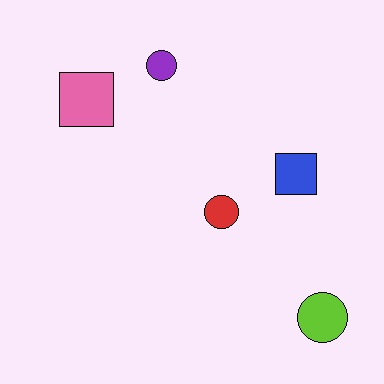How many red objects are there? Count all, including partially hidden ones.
There is 1 red object.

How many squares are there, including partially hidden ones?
There are 2 squares.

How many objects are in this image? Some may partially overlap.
There are 5 objects.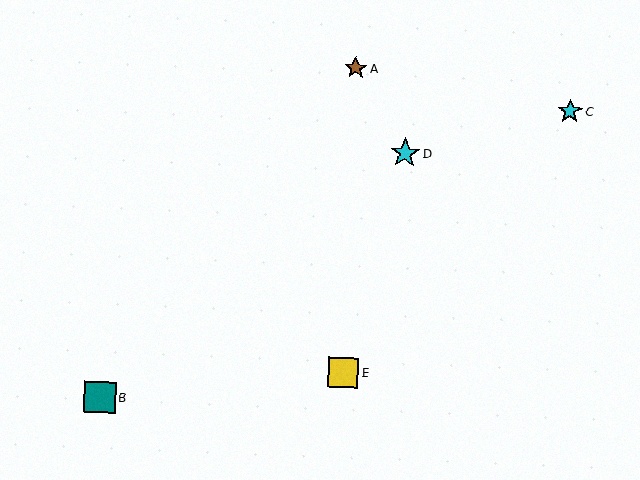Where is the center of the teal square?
The center of the teal square is at (100, 397).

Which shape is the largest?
The teal square (labeled B) is the largest.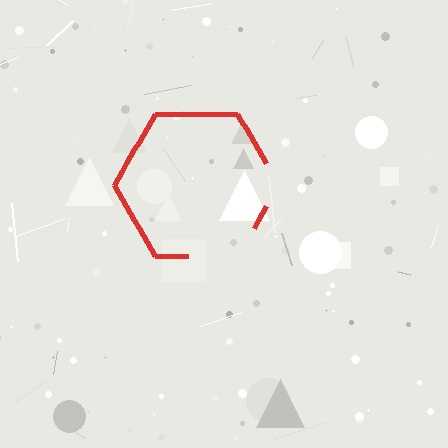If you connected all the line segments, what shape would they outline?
They would outline a hexagon.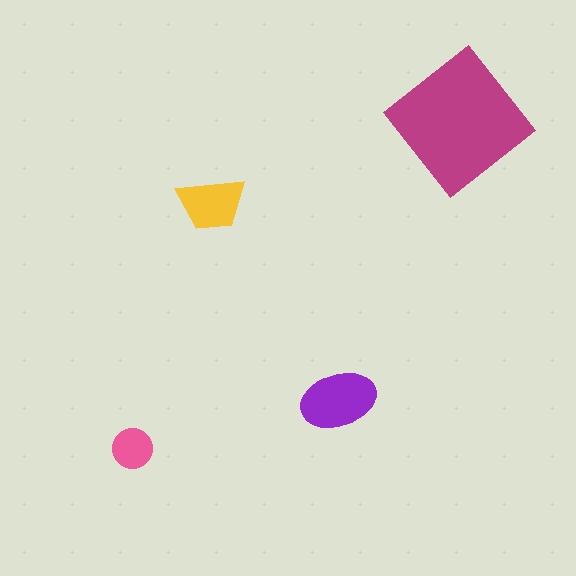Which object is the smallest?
The pink circle.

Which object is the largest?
The magenta diamond.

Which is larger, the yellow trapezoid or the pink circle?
The yellow trapezoid.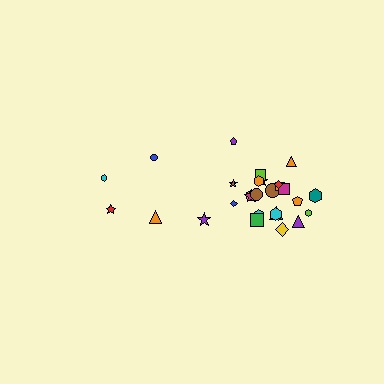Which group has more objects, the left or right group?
The right group.